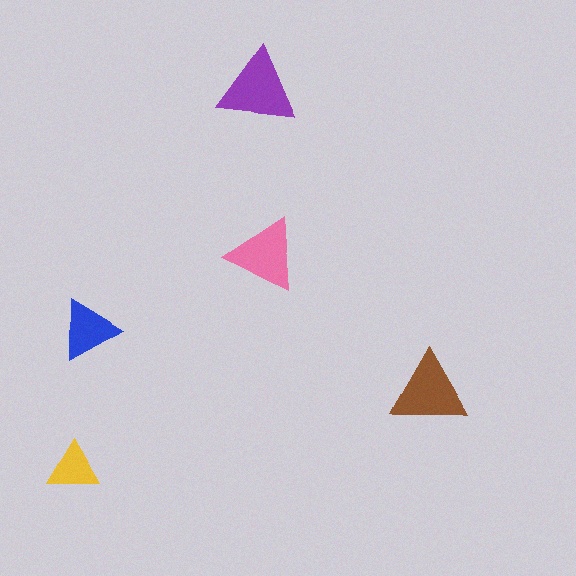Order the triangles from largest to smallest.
the purple one, the brown one, the pink one, the blue one, the yellow one.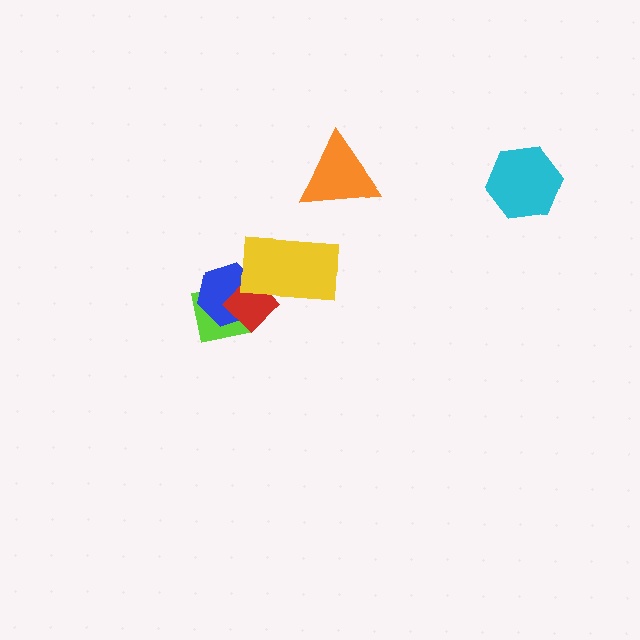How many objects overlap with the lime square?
2 objects overlap with the lime square.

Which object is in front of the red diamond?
The yellow rectangle is in front of the red diamond.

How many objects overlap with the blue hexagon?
3 objects overlap with the blue hexagon.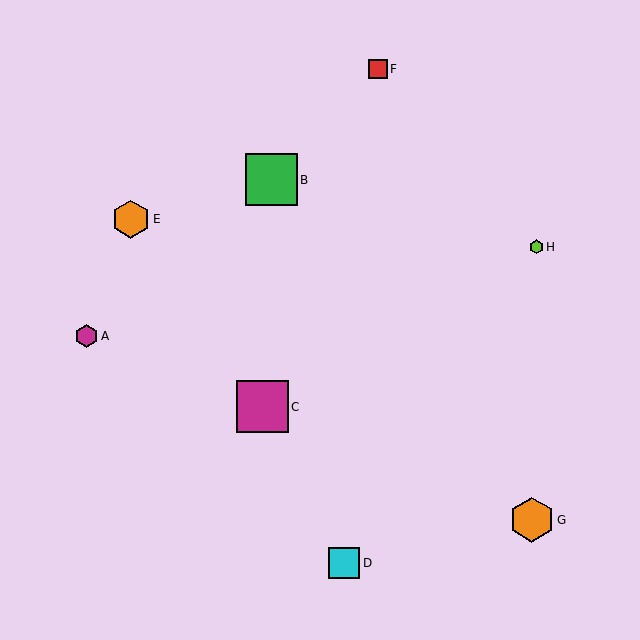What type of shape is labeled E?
Shape E is an orange hexagon.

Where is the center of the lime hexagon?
The center of the lime hexagon is at (536, 247).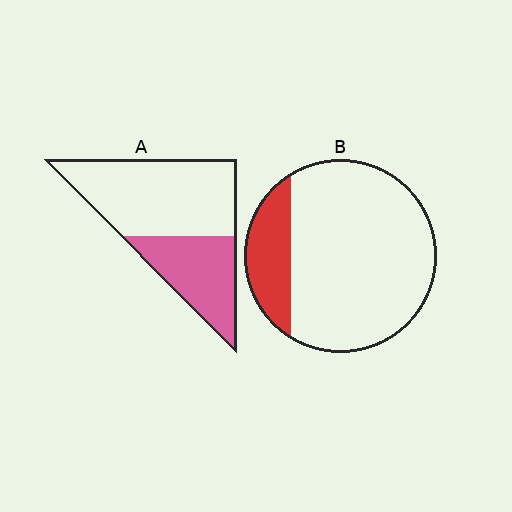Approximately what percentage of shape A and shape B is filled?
A is approximately 35% and B is approximately 20%.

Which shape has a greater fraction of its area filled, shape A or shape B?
Shape A.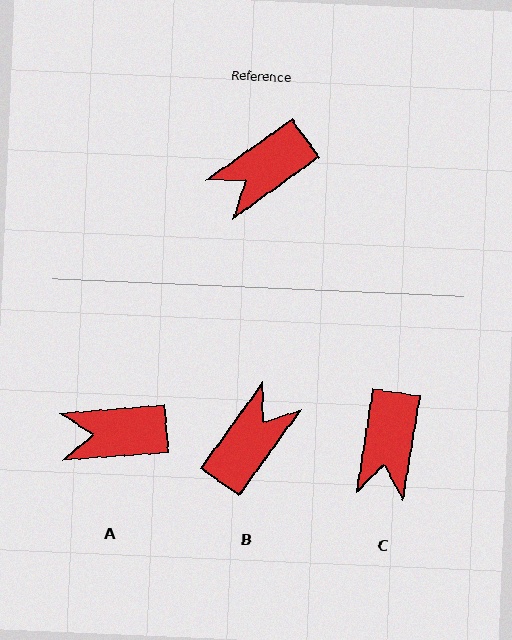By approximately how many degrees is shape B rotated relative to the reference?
Approximately 161 degrees clockwise.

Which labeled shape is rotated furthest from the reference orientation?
B, about 161 degrees away.